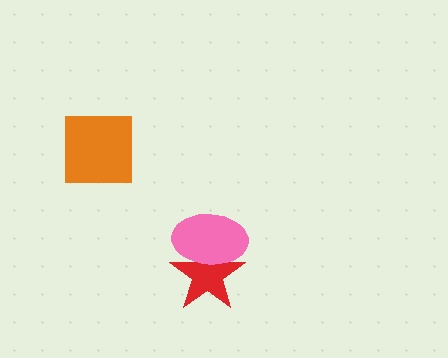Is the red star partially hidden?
Yes, it is partially covered by another shape.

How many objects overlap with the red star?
1 object overlaps with the red star.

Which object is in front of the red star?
The pink ellipse is in front of the red star.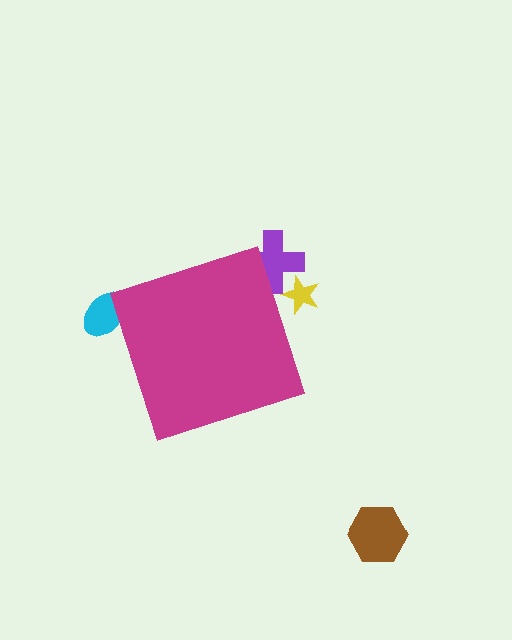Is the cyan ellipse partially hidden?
Yes, the cyan ellipse is partially hidden behind the magenta diamond.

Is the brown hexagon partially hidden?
No, the brown hexagon is fully visible.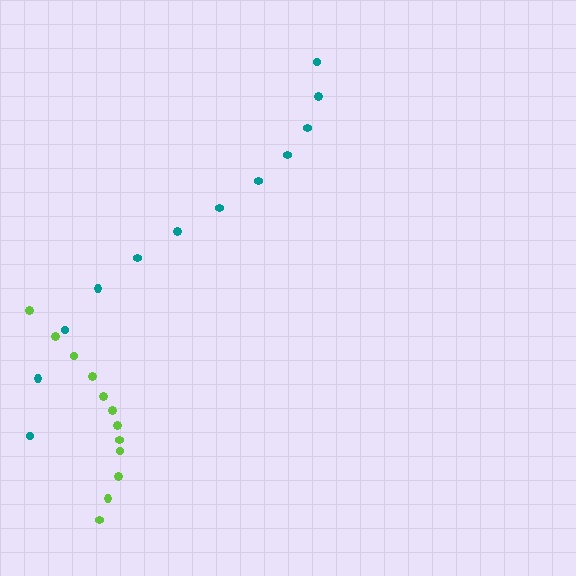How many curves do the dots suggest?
There are 2 distinct paths.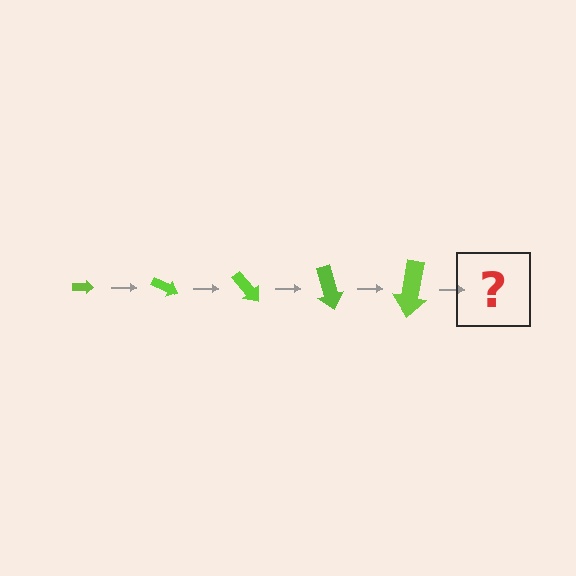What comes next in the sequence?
The next element should be an arrow, larger than the previous one and rotated 125 degrees from the start.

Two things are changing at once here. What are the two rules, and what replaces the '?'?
The two rules are that the arrow grows larger each step and it rotates 25 degrees each step. The '?' should be an arrow, larger than the previous one and rotated 125 degrees from the start.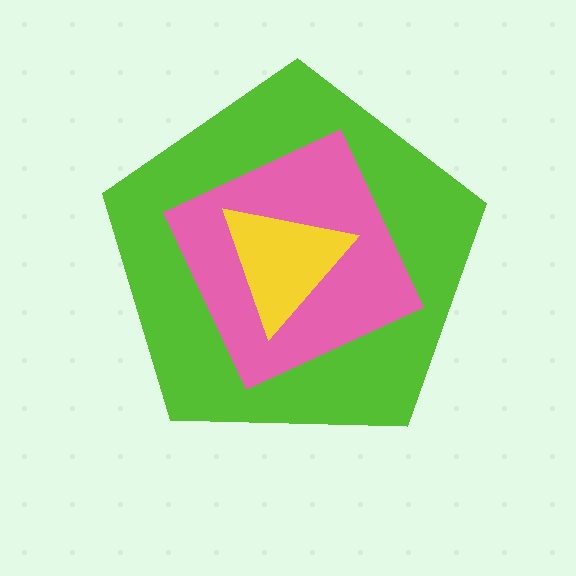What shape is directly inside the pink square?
The yellow triangle.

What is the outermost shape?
The lime pentagon.